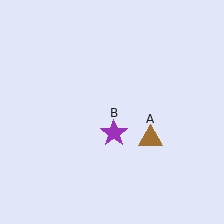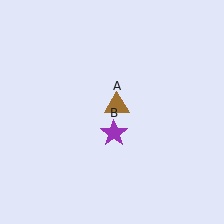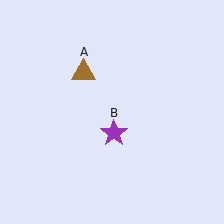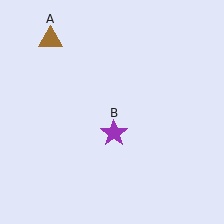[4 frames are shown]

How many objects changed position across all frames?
1 object changed position: brown triangle (object A).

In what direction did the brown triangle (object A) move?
The brown triangle (object A) moved up and to the left.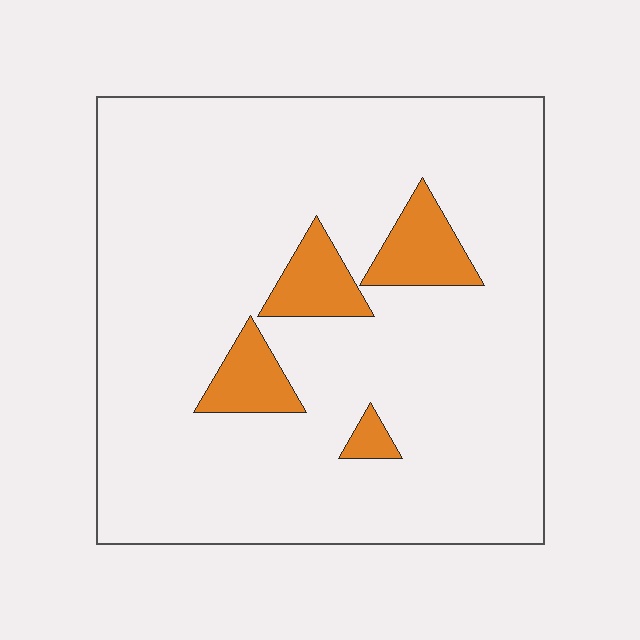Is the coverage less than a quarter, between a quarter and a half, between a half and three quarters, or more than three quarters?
Less than a quarter.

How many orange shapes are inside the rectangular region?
4.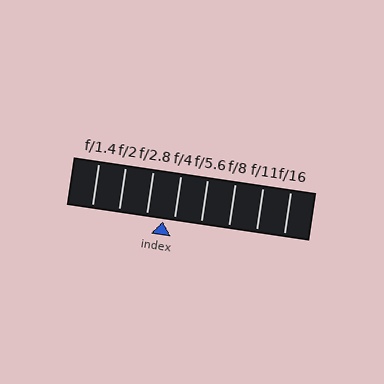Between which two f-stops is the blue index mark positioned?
The index mark is between f/2.8 and f/4.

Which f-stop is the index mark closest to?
The index mark is closest to f/4.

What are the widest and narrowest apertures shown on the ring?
The widest aperture shown is f/1.4 and the narrowest is f/16.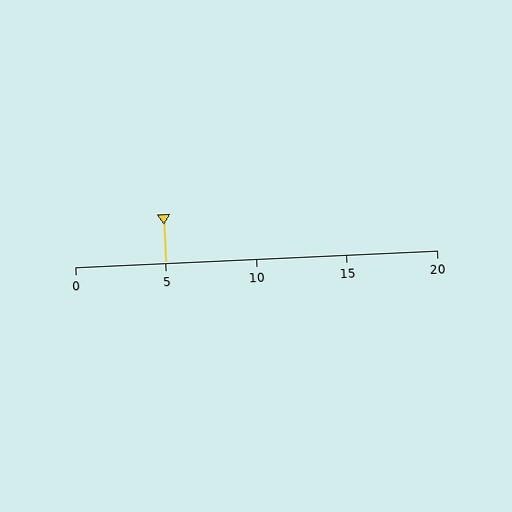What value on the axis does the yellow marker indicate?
The marker indicates approximately 5.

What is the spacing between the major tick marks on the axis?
The major ticks are spaced 5 apart.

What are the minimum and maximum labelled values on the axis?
The axis runs from 0 to 20.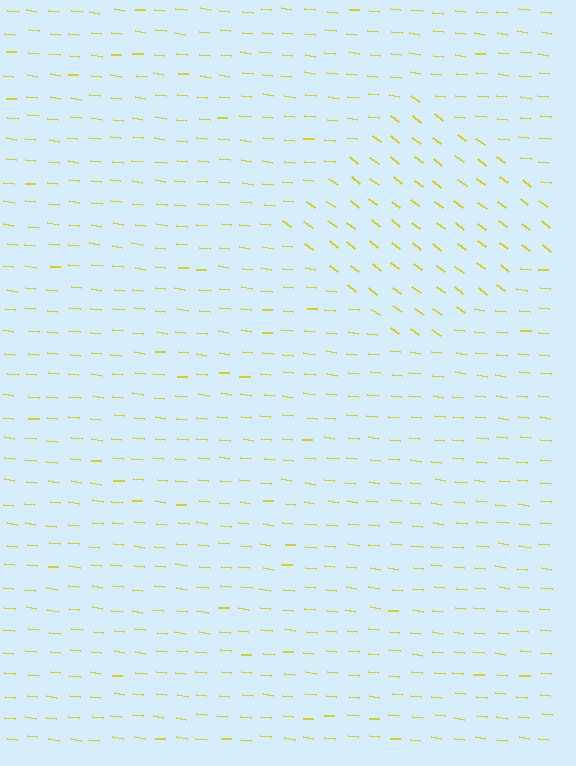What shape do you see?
I see a diamond.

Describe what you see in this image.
The image is filled with small yellow line segments. A diamond region in the image has lines oriented differently from the surrounding lines, creating a visible texture boundary.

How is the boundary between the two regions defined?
The boundary is defined purely by a change in line orientation (approximately 31 degrees difference). All lines are the same color and thickness.